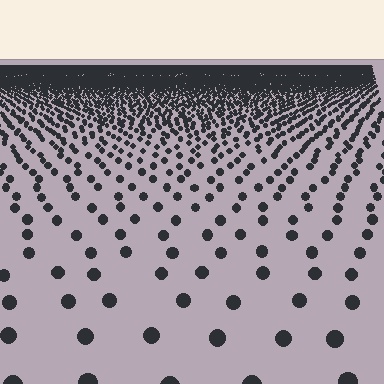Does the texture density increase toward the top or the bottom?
Density increases toward the top.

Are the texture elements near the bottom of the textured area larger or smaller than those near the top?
Larger. Near the bottom, elements are closer to the viewer and appear at a bigger on-screen size.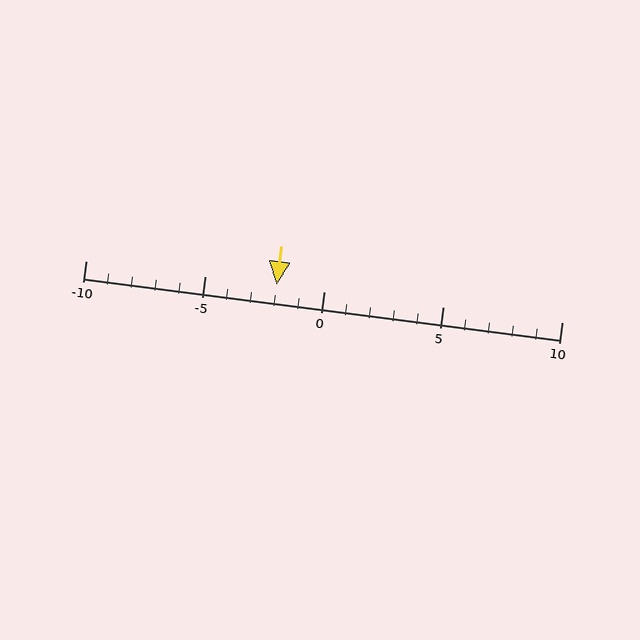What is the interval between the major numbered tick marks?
The major tick marks are spaced 5 units apart.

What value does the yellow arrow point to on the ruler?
The yellow arrow points to approximately -2.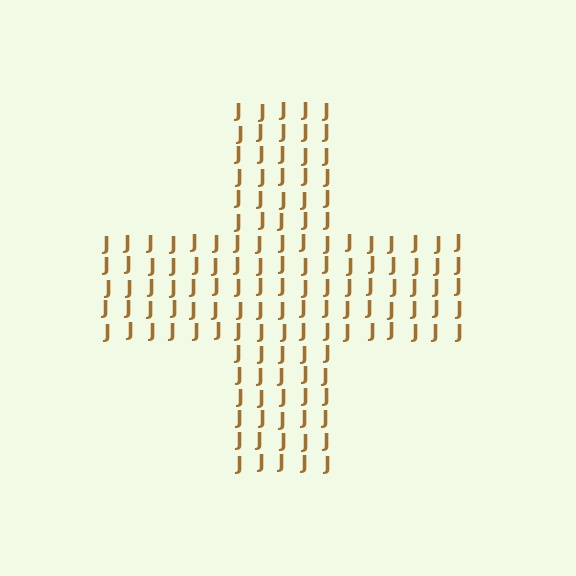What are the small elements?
The small elements are letter J's.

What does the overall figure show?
The overall figure shows a cross.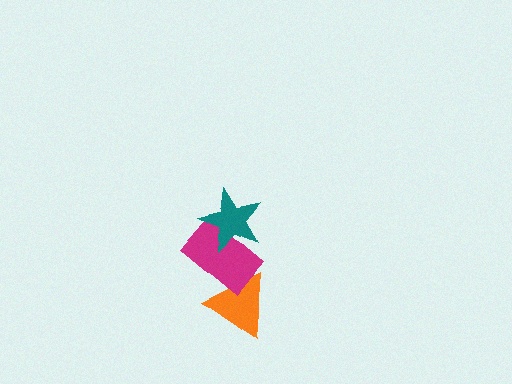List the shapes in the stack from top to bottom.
From top to bottom: the teal star, the magenta rectangle, the orange triangle.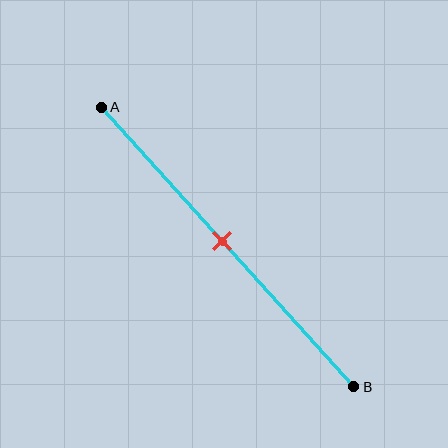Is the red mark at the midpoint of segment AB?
Yes, the mark is approximately at the midpoint.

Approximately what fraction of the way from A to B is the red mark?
The red mark is approximately 50% of the way from A to B.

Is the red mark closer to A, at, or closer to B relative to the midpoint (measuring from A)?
The red mark is approximately at the midpoint of segment AB.